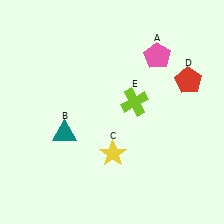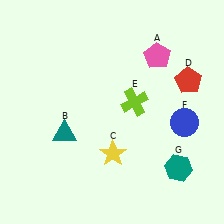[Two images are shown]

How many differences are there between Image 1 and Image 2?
There are 2 differences between the two images.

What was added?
A blue circle (F), a teal hexagon (G) were added in Image 2.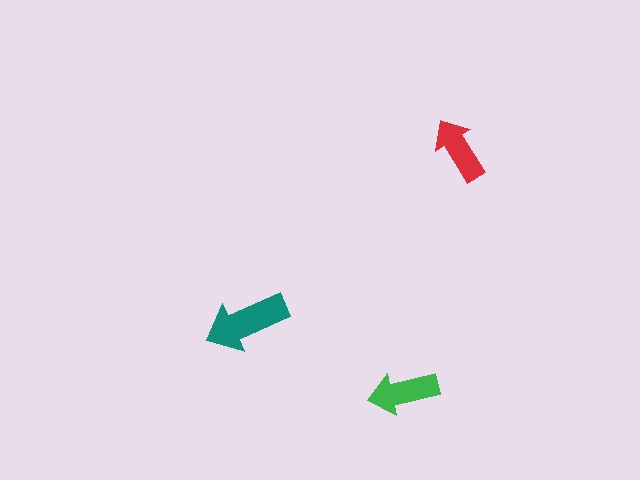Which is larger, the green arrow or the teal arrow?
The teal one.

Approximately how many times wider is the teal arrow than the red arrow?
About 1.5 times wider.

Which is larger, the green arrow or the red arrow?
The green one.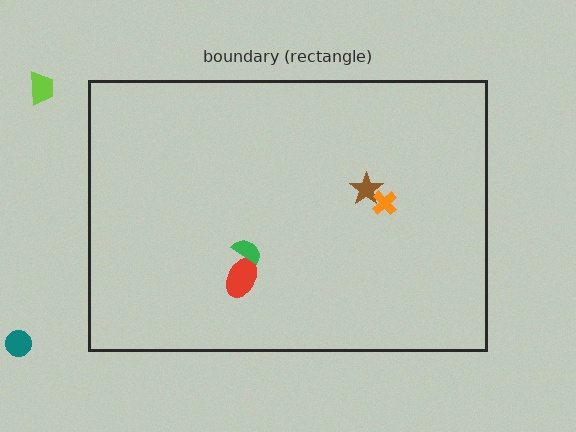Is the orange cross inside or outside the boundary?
Inside.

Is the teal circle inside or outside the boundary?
Outside.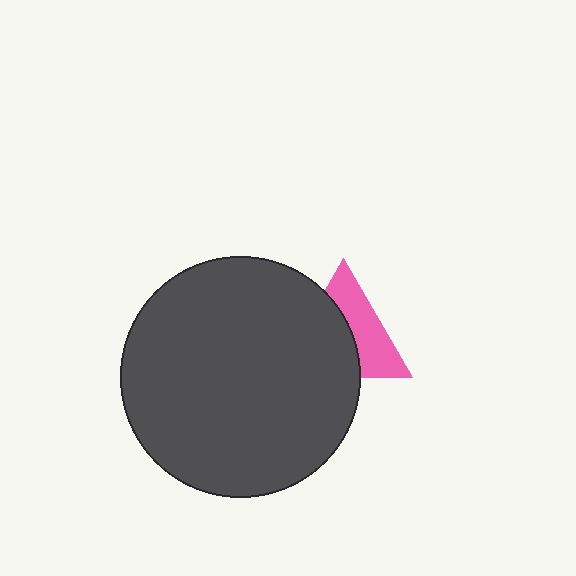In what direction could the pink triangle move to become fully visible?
The pink triangle could move right. That would shift it out from behind the dark gray circle entirely.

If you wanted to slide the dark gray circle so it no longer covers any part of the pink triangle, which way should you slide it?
Slide it left — that is the most direct way to separate the two shapes.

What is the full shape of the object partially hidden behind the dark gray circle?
The partially hidden object is a pink triangle.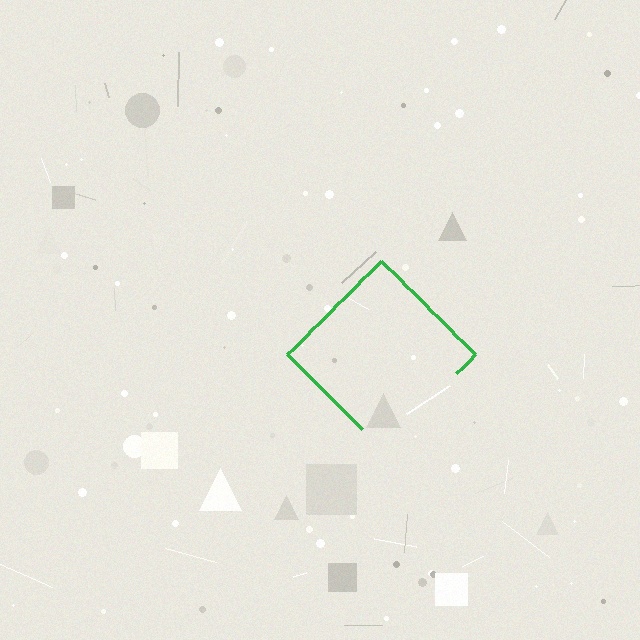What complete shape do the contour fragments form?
The contour fragments form a diamond.